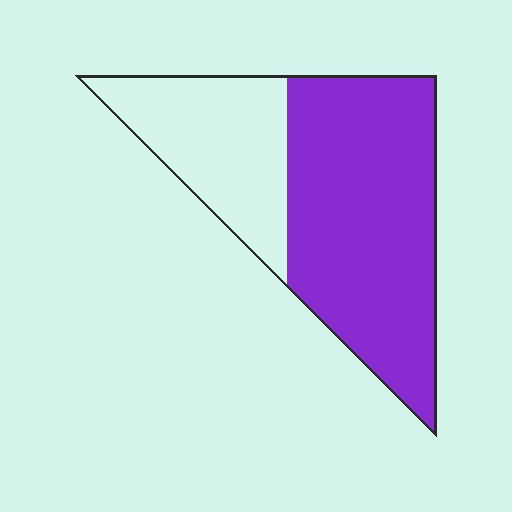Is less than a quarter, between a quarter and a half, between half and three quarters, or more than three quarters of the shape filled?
Between half and three quarters.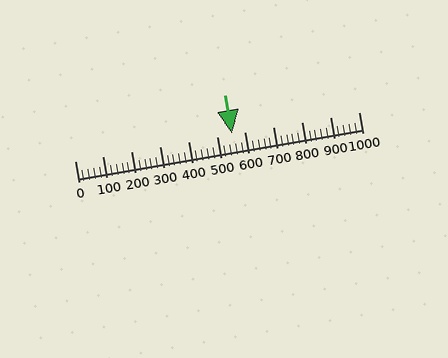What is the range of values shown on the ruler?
The ruler shows values from 0 to 1000.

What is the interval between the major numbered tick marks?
The major tick marks are spaced 100 units apart.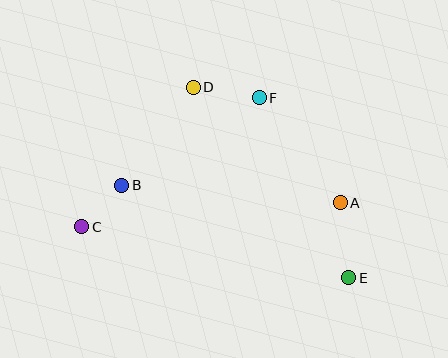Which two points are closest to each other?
Points B and C are closest to each other.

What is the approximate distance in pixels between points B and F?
The distance between B and F is approximately 163 pixels.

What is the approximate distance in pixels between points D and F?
The distance between D and F is approximately 67 pixels.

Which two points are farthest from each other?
Points C and E are farthest from each other.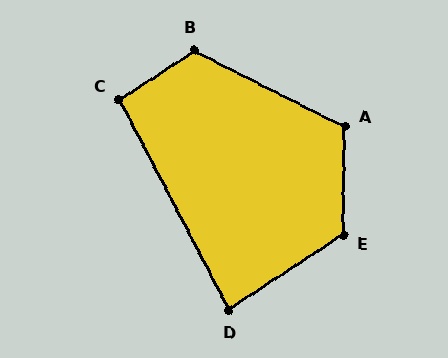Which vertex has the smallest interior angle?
D, at approximately 84 degrees.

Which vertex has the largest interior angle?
E, at approximately 124 degrees.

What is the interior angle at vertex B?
Approximately 120 degrees (obtuse).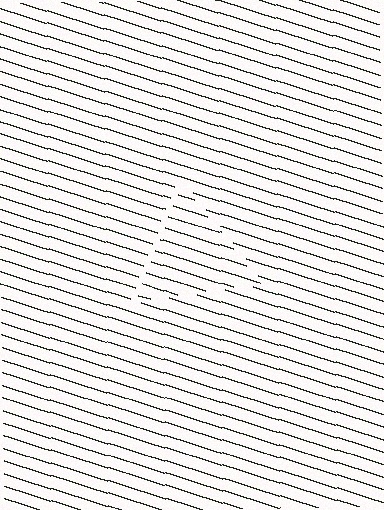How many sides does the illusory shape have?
3 sides — the line-ends trace a triangle.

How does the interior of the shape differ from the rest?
The interior of the shape contains the same grating, shifted by half a period — the contour is defined by the phase discontinuity where line-ends from the inner and outer gratings abut.